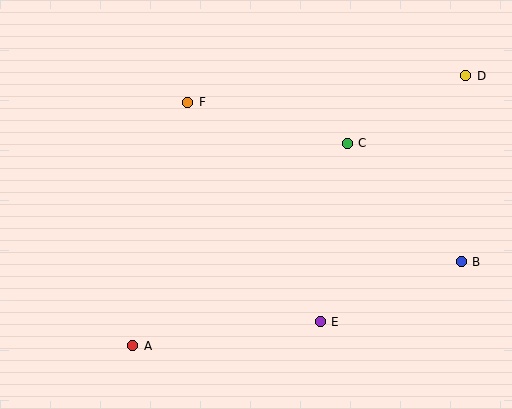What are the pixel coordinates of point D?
Point D is at (466, 76).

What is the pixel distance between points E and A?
The distance between E and A is 189 pixels.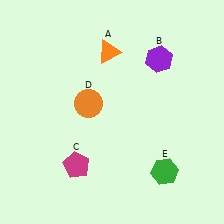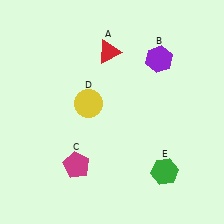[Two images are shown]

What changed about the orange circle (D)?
In Image 1, D is orange. In Image 2, it changed to yellow.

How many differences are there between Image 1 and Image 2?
There are 2 differences between the two images.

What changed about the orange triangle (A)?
In Image 1, A is orange. In Image 2, it changed to red.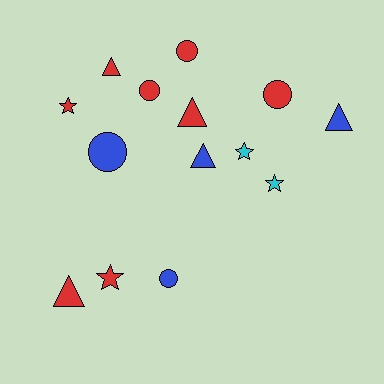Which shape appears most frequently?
Circle, with 5 objects.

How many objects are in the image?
There are 14 objects.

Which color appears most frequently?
Red, with 8 objects.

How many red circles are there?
There are 3 red circles.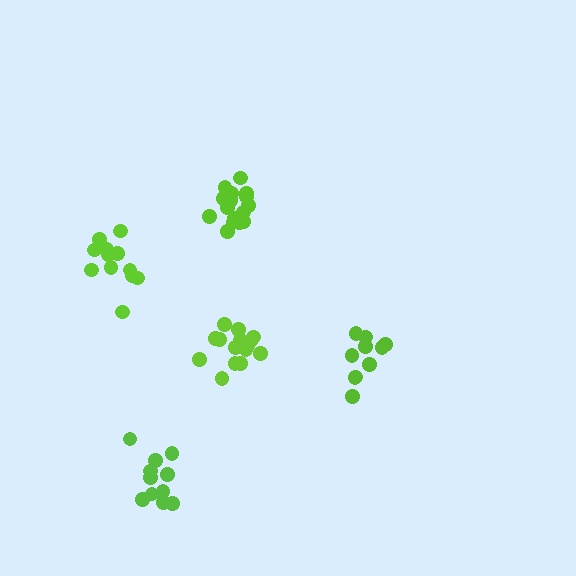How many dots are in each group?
Group 1: 16 dots, Group 2: 12 dots, Group 3: 16 dots, Group 4: 11 dots, Group 5: 10 dots (65 total).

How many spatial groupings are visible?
There are 5 spatial groupings.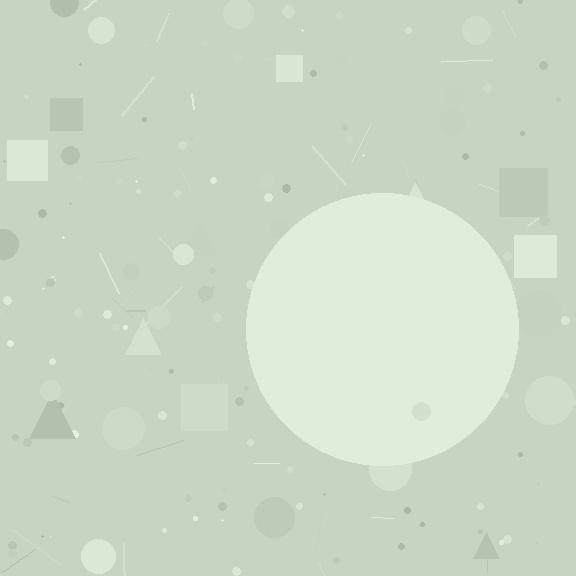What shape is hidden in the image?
A circle is hidden in the image.